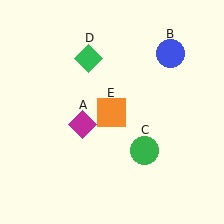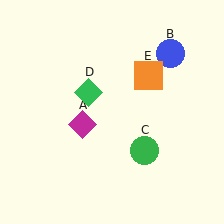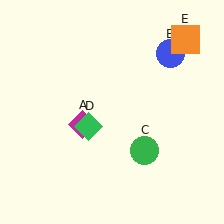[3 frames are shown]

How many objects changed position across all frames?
2 objects changed position: green diamond (object D), orange square (object E).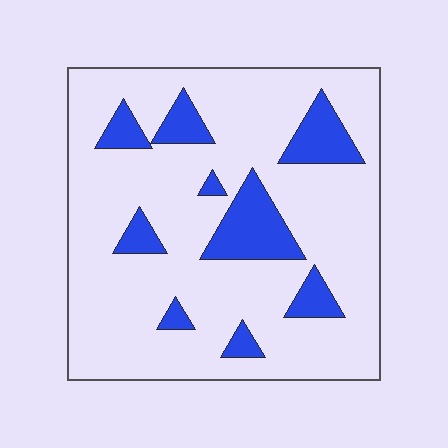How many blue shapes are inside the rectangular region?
9.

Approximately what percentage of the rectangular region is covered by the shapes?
Approximately 15%.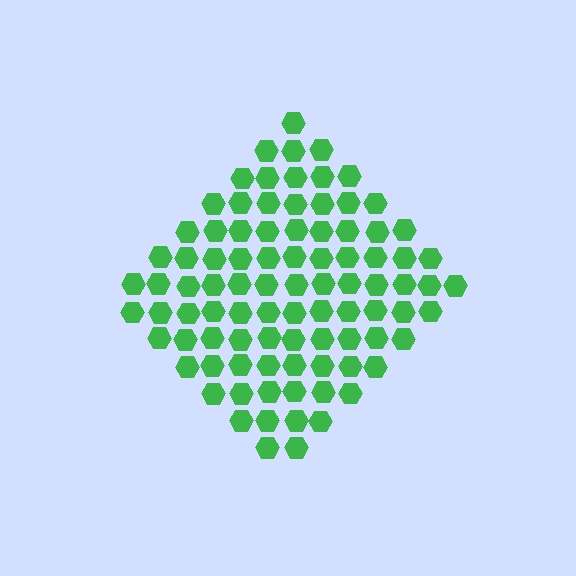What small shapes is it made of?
It is made of small hexagons.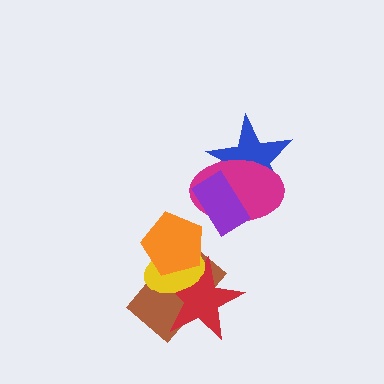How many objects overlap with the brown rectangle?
3 objects overlap with the brown rectangle.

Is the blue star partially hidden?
Yes, it is partially covered by another shape.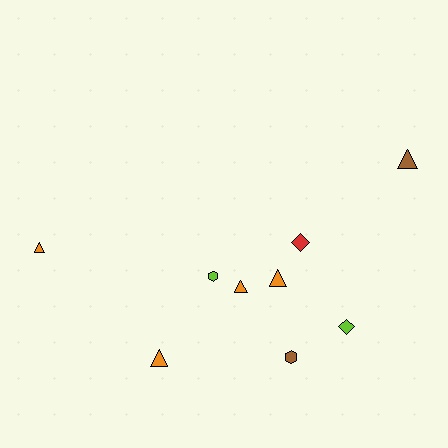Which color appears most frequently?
Orange, with 4 objects.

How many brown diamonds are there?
There are no brown diamonds.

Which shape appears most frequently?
Triangle, with 5 objects.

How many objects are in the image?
There are 9 objects.